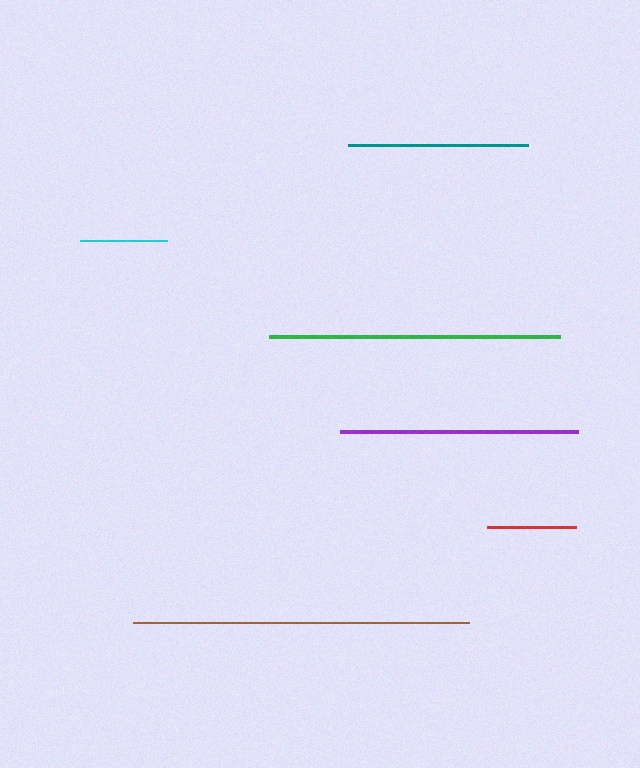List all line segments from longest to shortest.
From longest to shortest: brown, green, purple, teal, red, cyan.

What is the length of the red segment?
The red segment is approximately 89 pixels long.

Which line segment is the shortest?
The cyan line is the shortest at approximately 86 pixels.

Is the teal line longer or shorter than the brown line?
The brown line is longer than the teal line.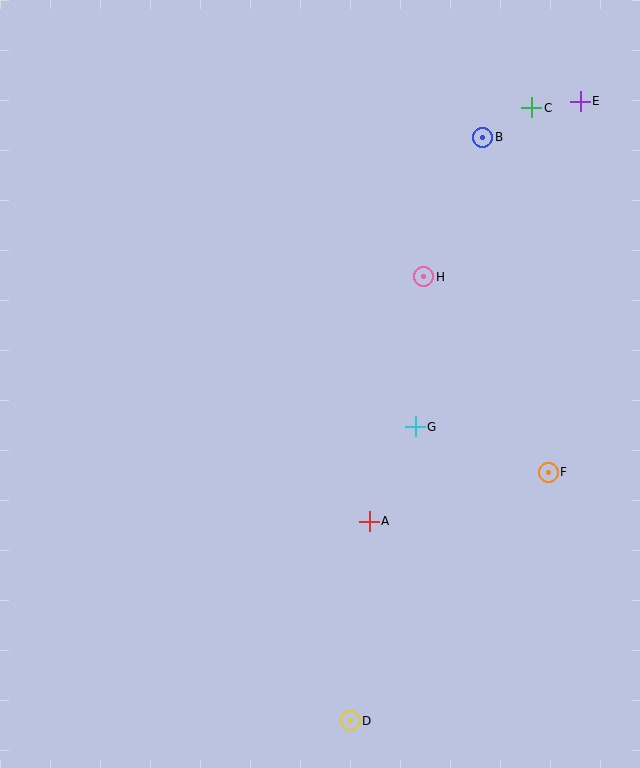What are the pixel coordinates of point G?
Point G is at (415, 427).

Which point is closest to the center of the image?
Point G at (415, 427) is closest to the center.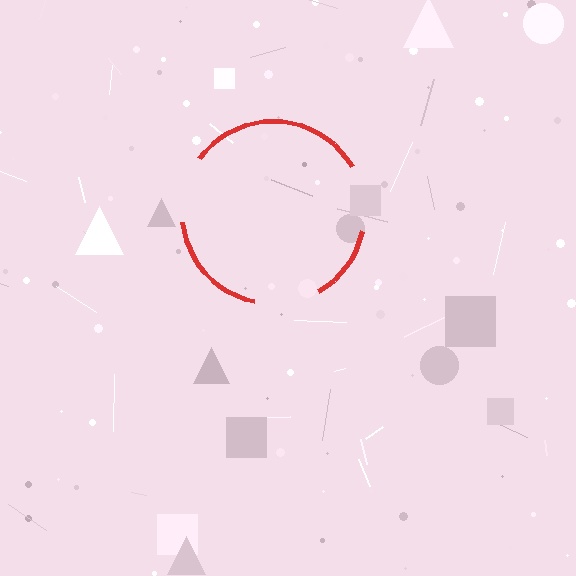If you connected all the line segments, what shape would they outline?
They would outline a circle.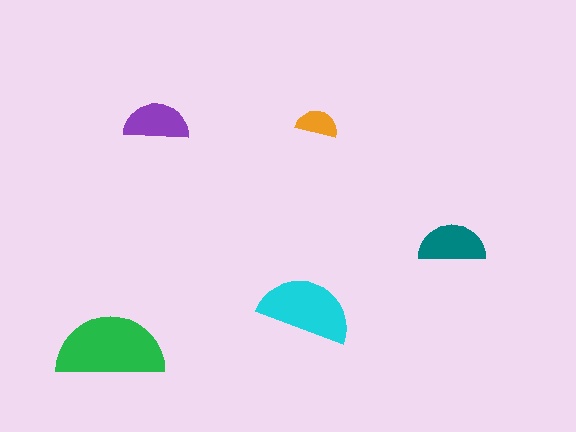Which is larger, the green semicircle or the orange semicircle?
The green one.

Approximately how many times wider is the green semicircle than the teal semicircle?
About 1.5 times wider.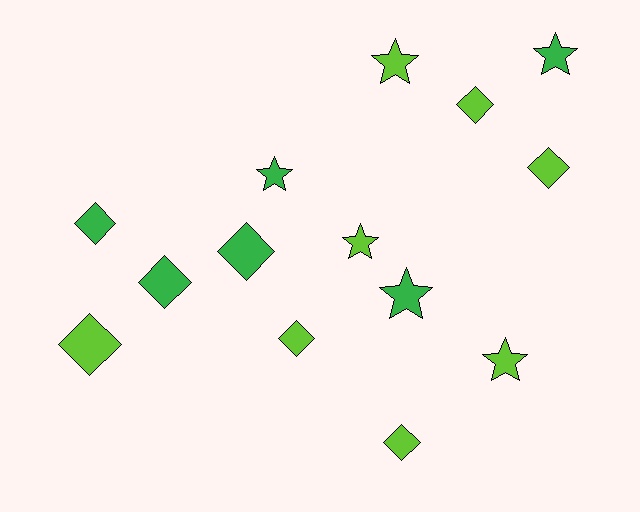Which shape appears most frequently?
Diamond, with 8 objects.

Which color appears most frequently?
Lime, with 8 objects.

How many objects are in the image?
There are 14 objects.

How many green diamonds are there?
There are 3 green diamonds.